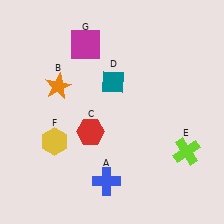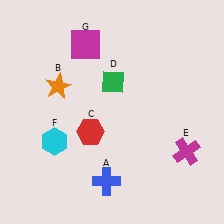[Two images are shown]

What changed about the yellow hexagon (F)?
In Image 1, F is yellow. In Image 2, it changed to cyan.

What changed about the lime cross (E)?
In Image 1, E is lime. In Image 2, it changed to magenta.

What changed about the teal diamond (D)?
In Image 1, D is teal. In Image 2, it changed to green.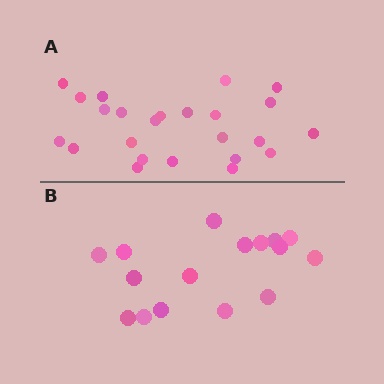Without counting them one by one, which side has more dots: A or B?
Region A (the top region) has more dots.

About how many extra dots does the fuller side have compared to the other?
Region A has roughly 8 or so more dots than region B.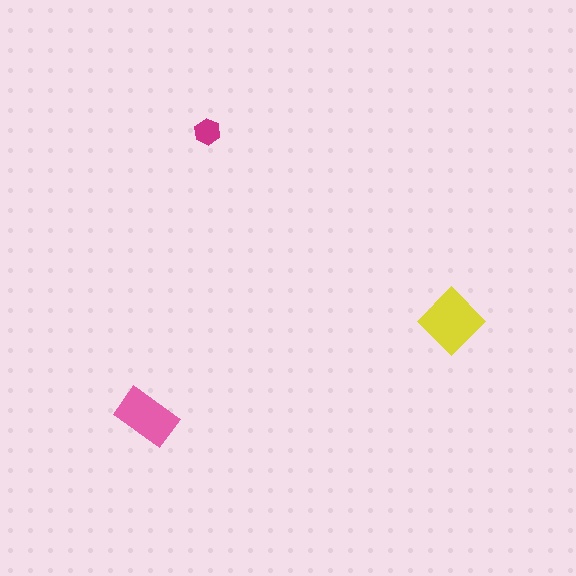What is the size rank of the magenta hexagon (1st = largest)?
3rd.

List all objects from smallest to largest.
The magenta hexagon, the pink rectangle, the yellow diamond.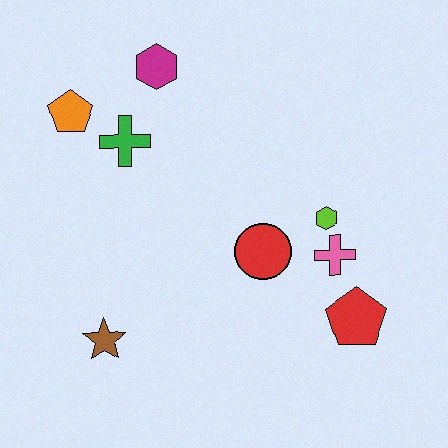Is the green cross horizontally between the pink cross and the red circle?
No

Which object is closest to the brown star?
The red circle is closest to the brown star.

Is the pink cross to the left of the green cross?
No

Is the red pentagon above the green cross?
No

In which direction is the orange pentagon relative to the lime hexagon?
The orange pentagon is to the left of the lime hexagon.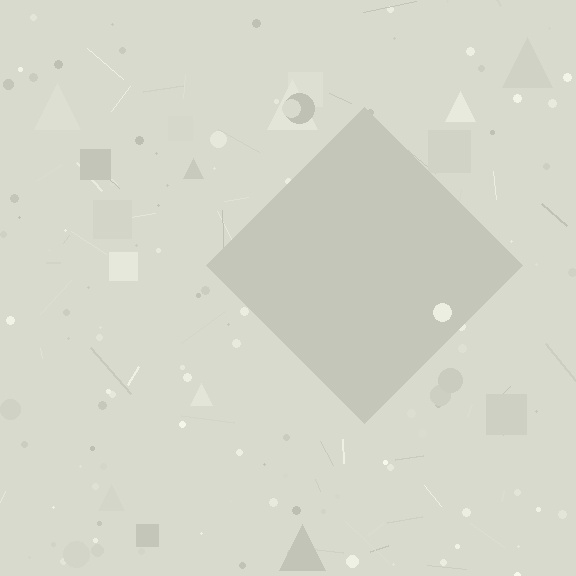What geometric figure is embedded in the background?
A diamond is embedded in the background.